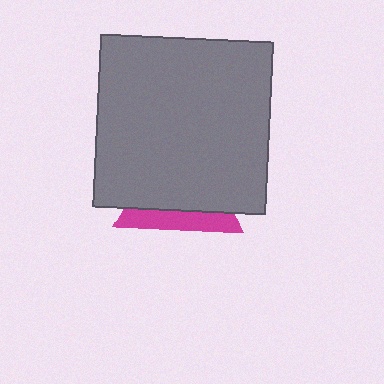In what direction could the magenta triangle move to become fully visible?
The magenta triangle could move down. That would shift it out from behind the gray square entirely.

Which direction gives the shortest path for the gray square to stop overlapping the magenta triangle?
Moving up gives the shortest separation.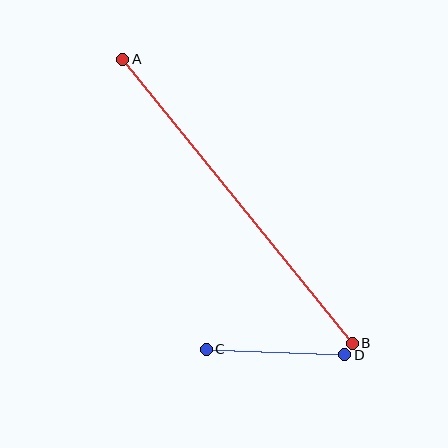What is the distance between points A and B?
The distance is approximately 365 pixels.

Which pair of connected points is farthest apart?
Points A and B are farthest apart.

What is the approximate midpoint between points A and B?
The midpoint is at approximately (238, 201) pixels.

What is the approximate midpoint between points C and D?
The midpoint is at approximately (276, 352) pixels.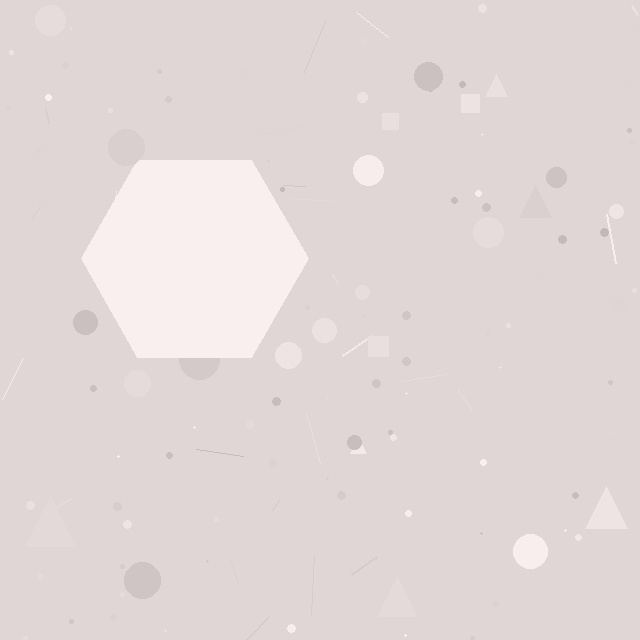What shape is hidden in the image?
A hexagon is hidden in the image.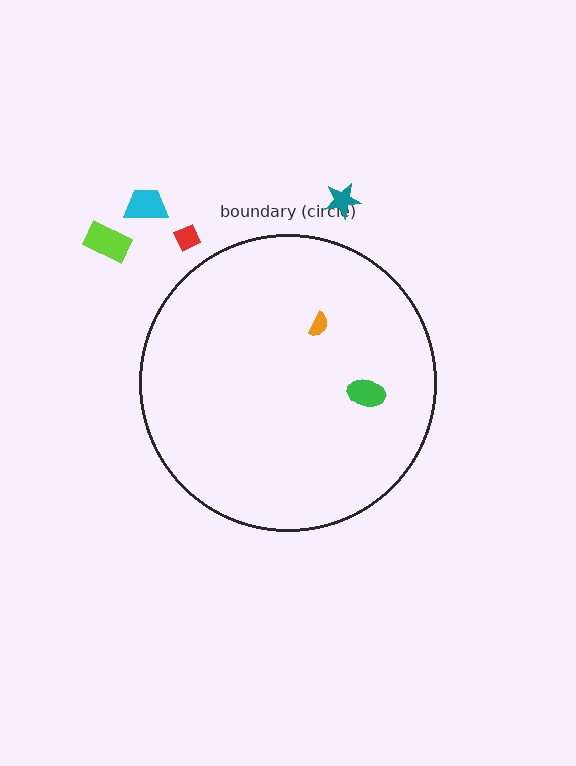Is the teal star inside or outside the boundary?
Outside.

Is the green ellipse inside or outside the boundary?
Inside.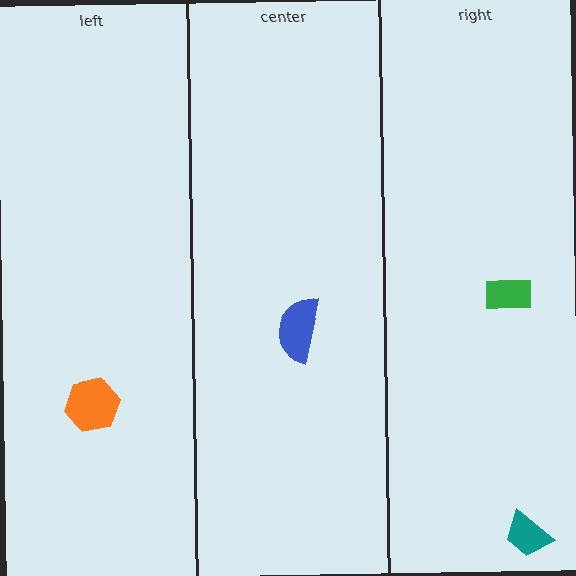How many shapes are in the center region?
1.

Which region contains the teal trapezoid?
The right region.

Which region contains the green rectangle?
The right region.